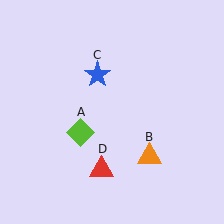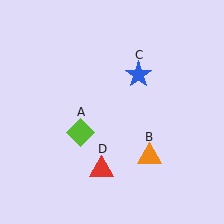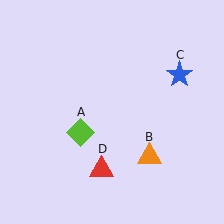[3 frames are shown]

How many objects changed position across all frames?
1 object changed position: blue star (object C).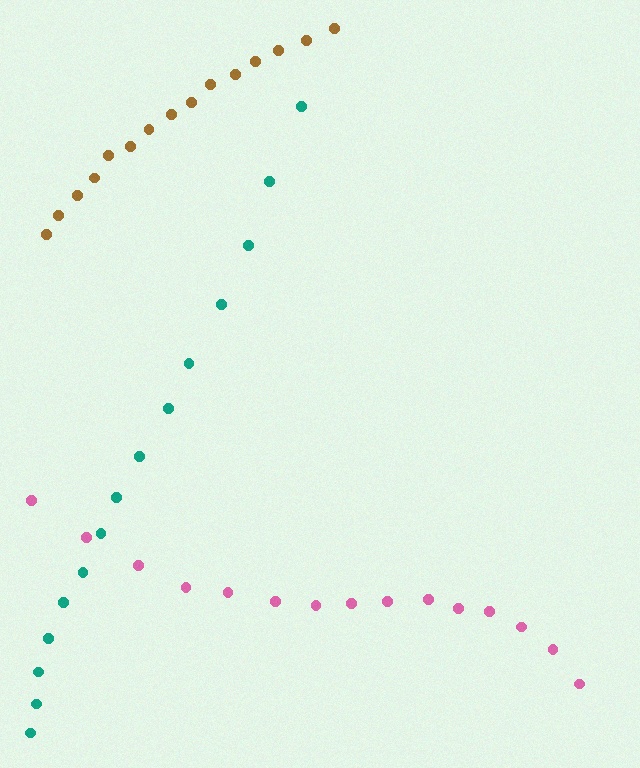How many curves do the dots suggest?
There are 3 distinct paths.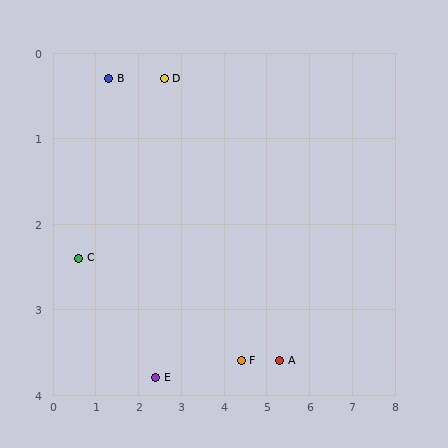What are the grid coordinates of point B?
Point B is at approximately (1.3, 0.3).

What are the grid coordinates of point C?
Point C is at approximately (0.6, 2.4).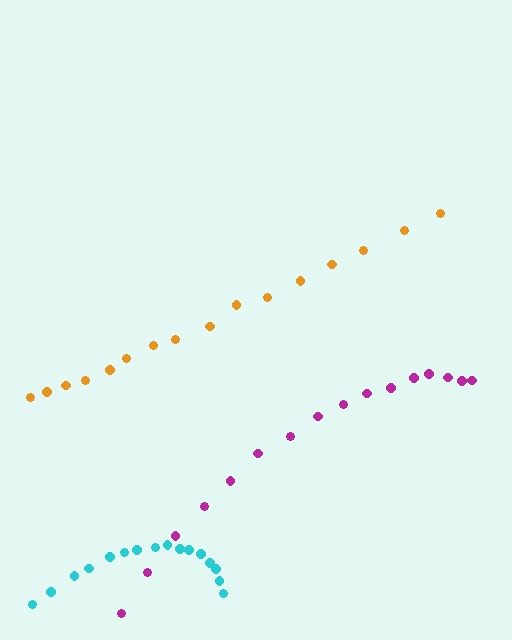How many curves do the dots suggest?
There are 3 distinct paths.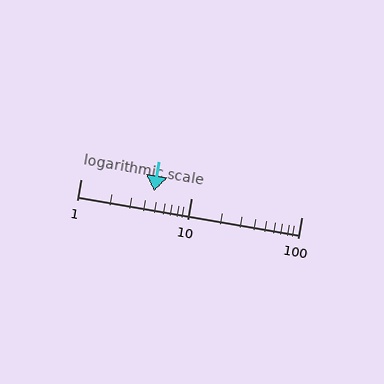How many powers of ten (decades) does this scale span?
The scale spans 2 decades, from 1 to 100.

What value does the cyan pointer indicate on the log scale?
The pointer indicates approximately 4.6.